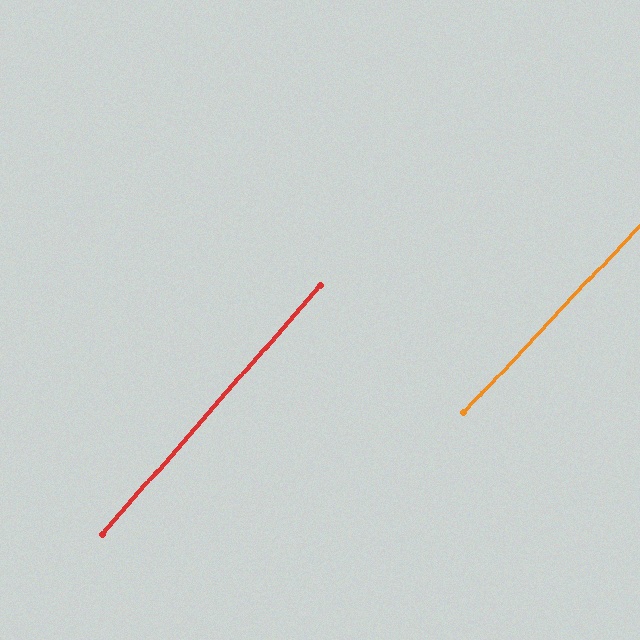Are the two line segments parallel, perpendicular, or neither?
Parallel — their directions differ by only 2.0°.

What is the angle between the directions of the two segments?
Approximately 2 degrees.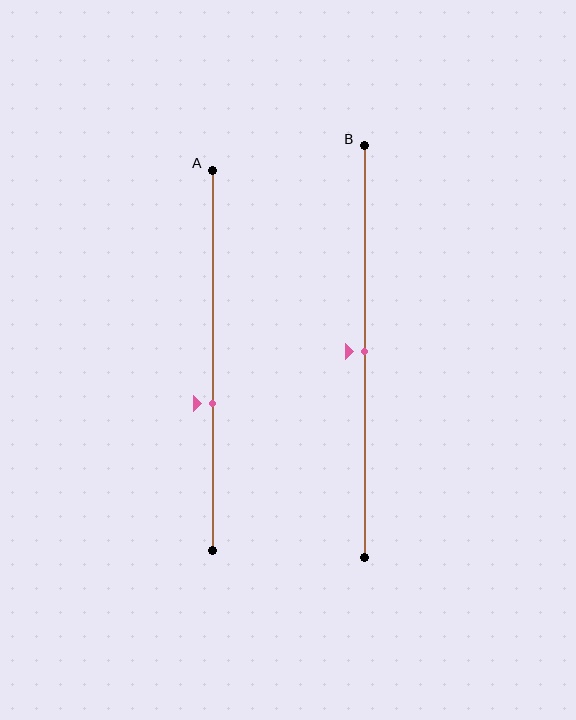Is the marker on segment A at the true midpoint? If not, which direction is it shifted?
No, the marker on segment A is shifted downward by about 12% of the segment length.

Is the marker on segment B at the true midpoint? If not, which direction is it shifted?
Yes, the marker on segment B is at the true midpoint.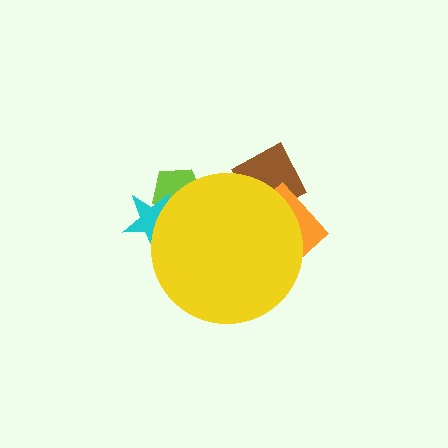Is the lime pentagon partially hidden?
Yes, the lime pentagon is partially hidden behind the yellow circle.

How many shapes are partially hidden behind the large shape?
4 shapes are partially hidden.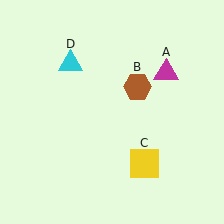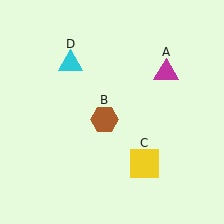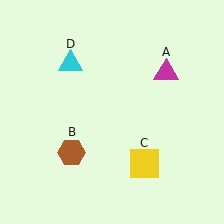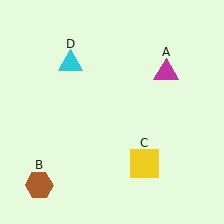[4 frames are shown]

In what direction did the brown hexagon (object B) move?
The brown hexagon (object B) moved down and to the left.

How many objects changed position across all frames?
1 object changed position: brown hexagon (object B).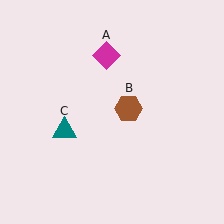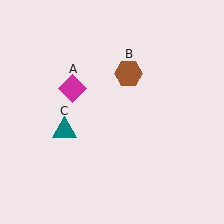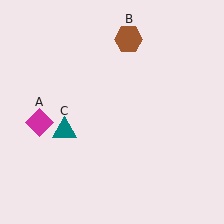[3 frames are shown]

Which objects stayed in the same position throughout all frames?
Teal triangle (object C) remained stationary.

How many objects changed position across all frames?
2 objects changed position: magenta diamond (object A), brown hexagon (object B).